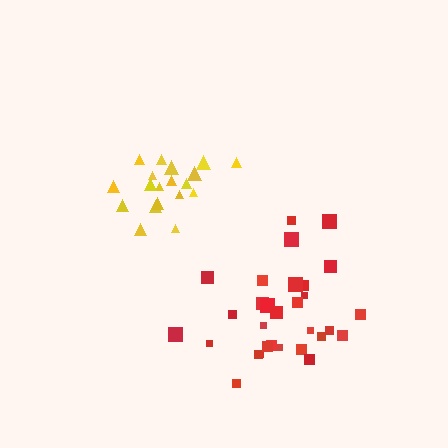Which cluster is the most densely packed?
Yellow.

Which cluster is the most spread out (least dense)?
Red.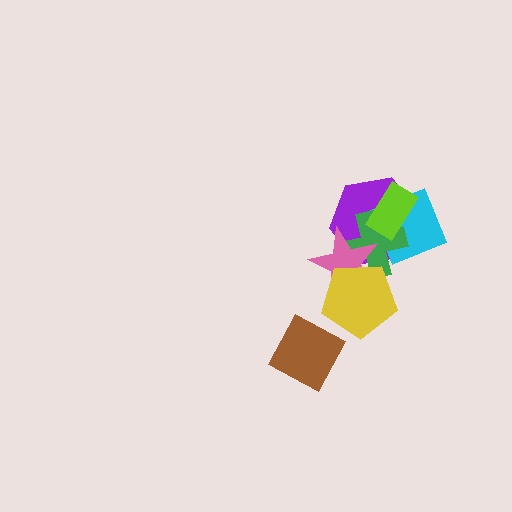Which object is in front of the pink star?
The yellow pentagon is in front of the pink star.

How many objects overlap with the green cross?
5 objects overlap with the green cross.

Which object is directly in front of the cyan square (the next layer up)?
The green cross is directly in front of the cyan square.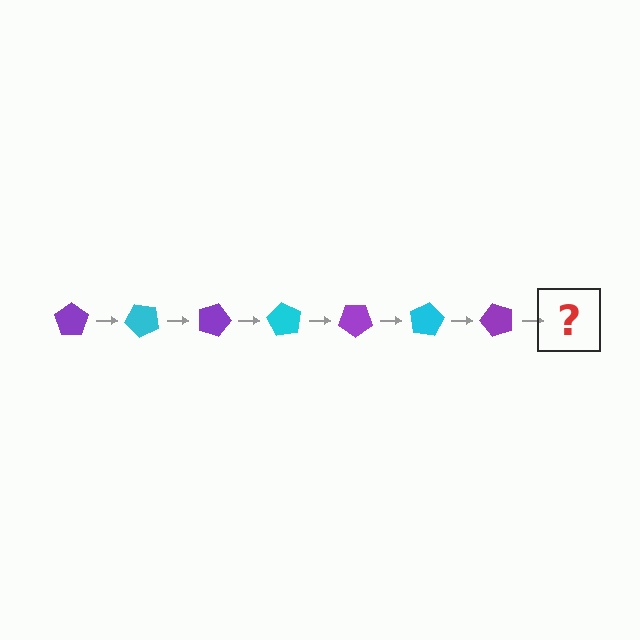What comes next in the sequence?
The next element should be a cyan pentagon, rotated 315 degrees from the start.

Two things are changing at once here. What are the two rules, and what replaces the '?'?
The two rules are that it rotates 45 degrees each step and the color cycles through purple and cyan. The '?' should be a cyan pentagon, rotated 315 degrees from the start.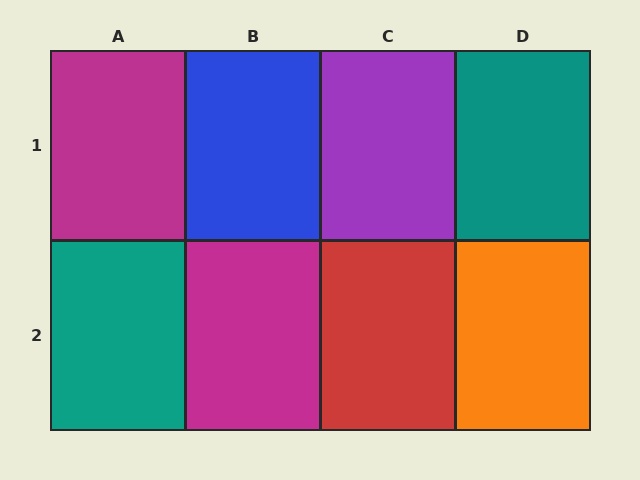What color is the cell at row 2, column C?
Red.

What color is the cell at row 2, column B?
Magenta.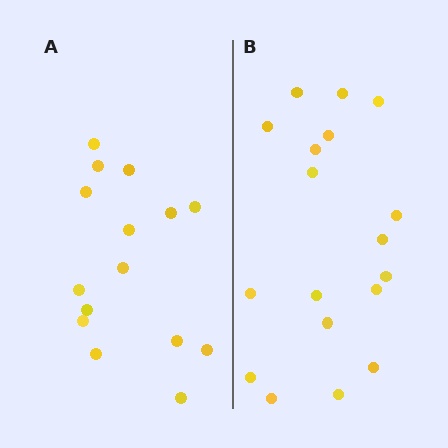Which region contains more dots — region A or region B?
Region B (the right region) has more dots.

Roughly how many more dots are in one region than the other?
Region B has just a few more — roughly 2 or 3 more dots than region A.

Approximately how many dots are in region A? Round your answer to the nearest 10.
About 20 dots. (The exact count is 15, which rounds to 20.)